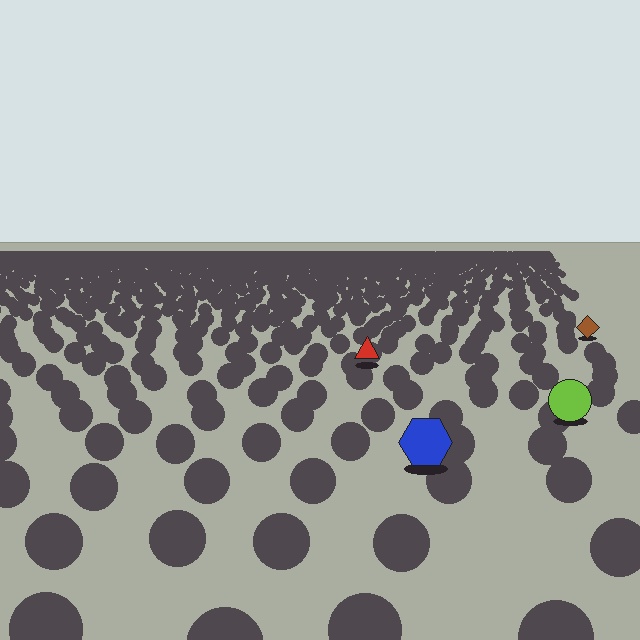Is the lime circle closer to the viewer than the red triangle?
Yes. The lime circle is closer — you can tell from the texture gradient: the ground texture is coarser near it.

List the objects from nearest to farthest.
From nearest to farthest: the blue hexagon, the lime circle, the red triangle, the brown diamond.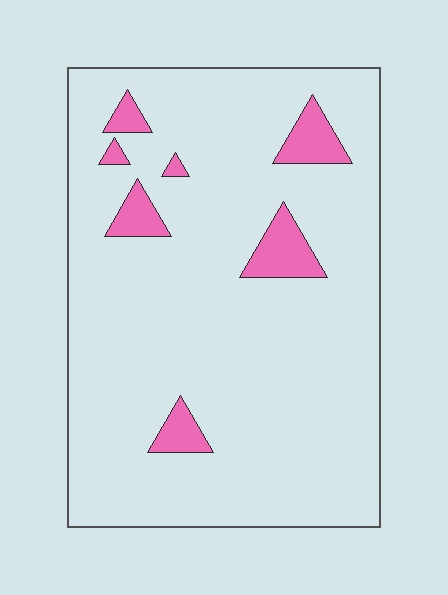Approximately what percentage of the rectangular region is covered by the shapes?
Approximately 10%.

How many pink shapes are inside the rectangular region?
7.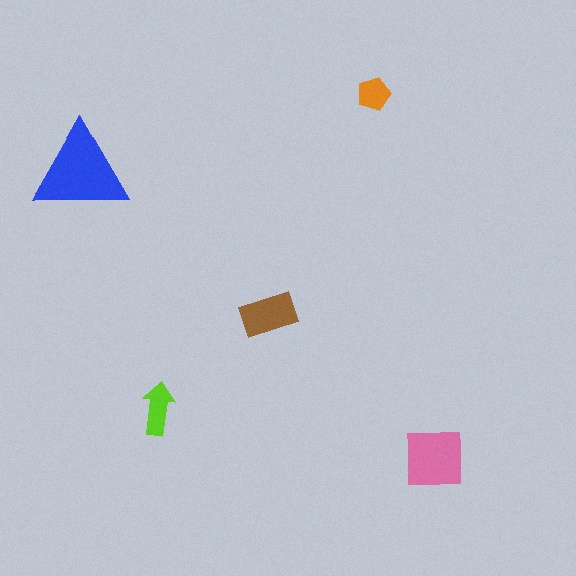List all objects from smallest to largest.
The orange pentagon, the lime arrow, the brown rectangle, the pink square, the blue triangle.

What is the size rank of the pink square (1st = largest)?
2nd.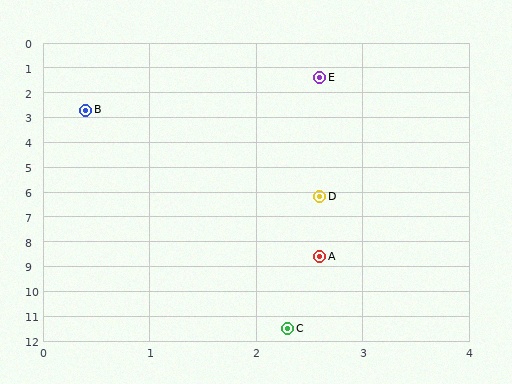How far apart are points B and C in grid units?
Points B and C are about 9.0 grid units apart.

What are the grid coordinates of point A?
Point A is at approximately (2.6, 8.6).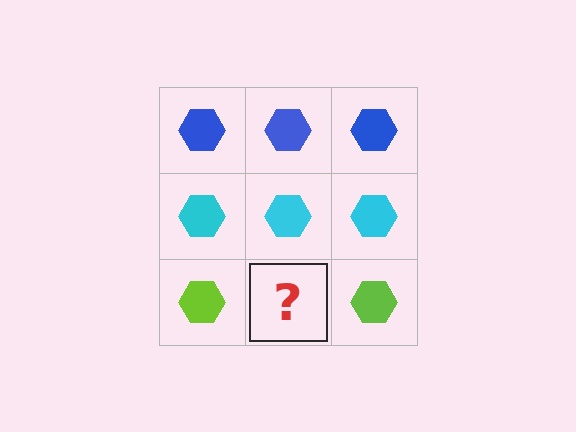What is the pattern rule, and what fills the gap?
The rule is that each row has a consistent color. The gap should be filled with a lime hexagon.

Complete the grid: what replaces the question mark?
The question mark should be replaced with a lime hexagon.